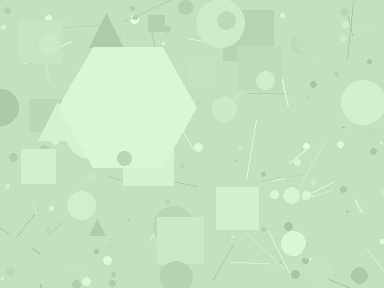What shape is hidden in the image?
A hexagon is hidden in the image.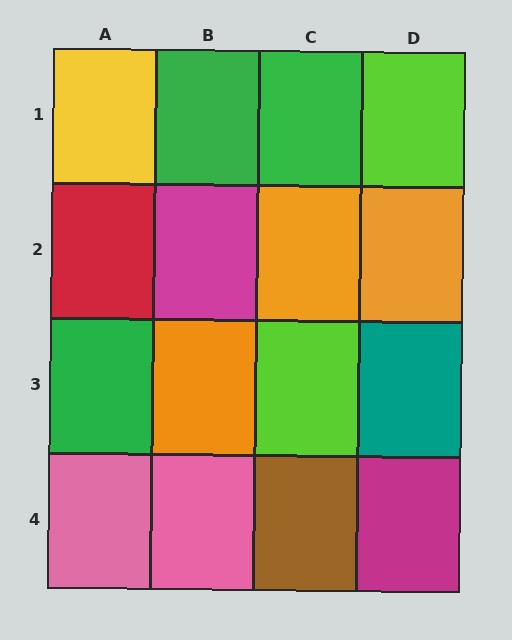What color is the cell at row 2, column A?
Red.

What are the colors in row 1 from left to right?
Yellow, green, green, lime.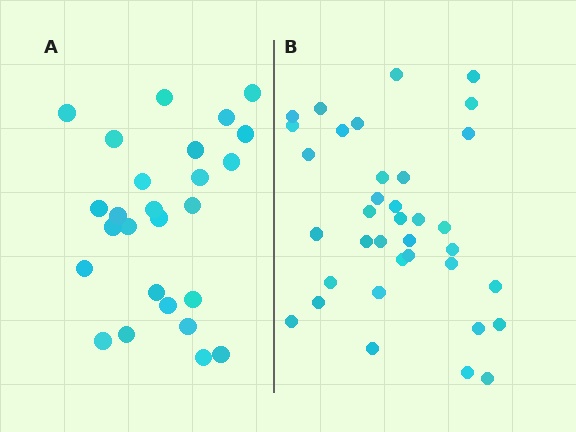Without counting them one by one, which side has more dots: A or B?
Region B (the right region) has more dots.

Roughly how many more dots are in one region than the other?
Region B has roughly 10 or so more dots than region A.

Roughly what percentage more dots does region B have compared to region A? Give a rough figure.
About 40% more.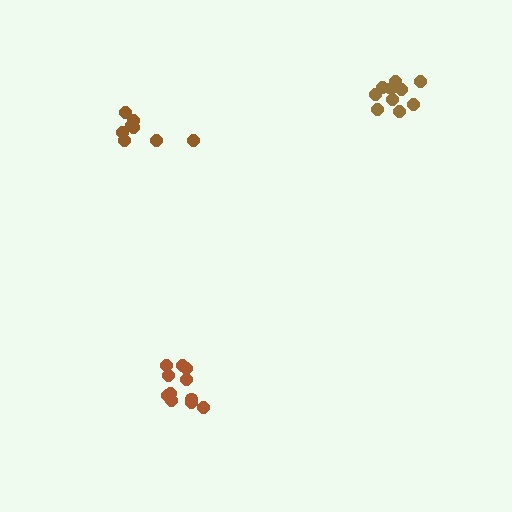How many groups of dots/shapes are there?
There are 3 groups.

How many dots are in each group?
Group 1: 8 dots, Group 2: 10 dots, Group 3: 11 dots (29 total).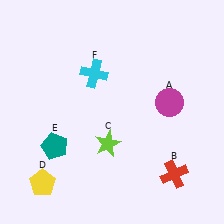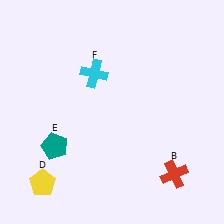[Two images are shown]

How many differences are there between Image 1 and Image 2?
There are 2 differences between the two images.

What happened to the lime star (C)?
The lime star (C) was removed in Image 2. It was in the bottom-left area of Image 1.